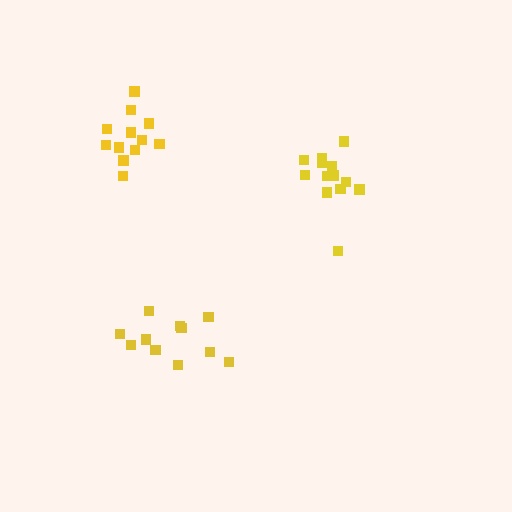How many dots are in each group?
Group 1: 11 dots, Group 2: 13 dots, Group 3: 12 dots (36 total).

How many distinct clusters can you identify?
There are 3 distinct clusters.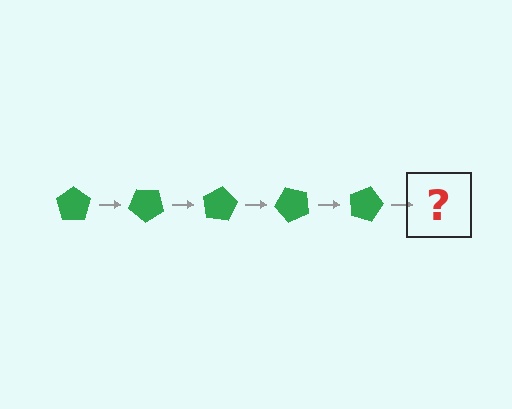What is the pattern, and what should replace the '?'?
The pattern is that the pentagon rotates 40 degrees each step. The '?' should be a green pentagon rotated 200 degrees.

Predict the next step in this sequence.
The next step is a green pentagon rotated 200 degrees.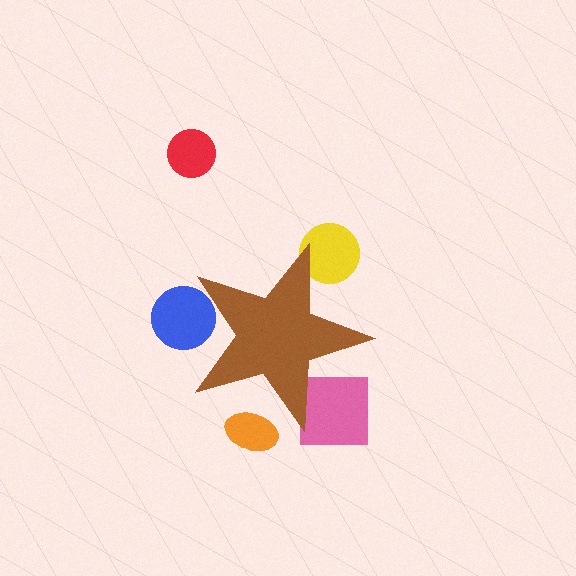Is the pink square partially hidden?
Yes, the pink square is partially hidden behind the brown star.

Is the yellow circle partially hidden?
Yes, the yellow circle is partially hidden behind the brown star.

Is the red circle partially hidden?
No, the red circle is fully visible.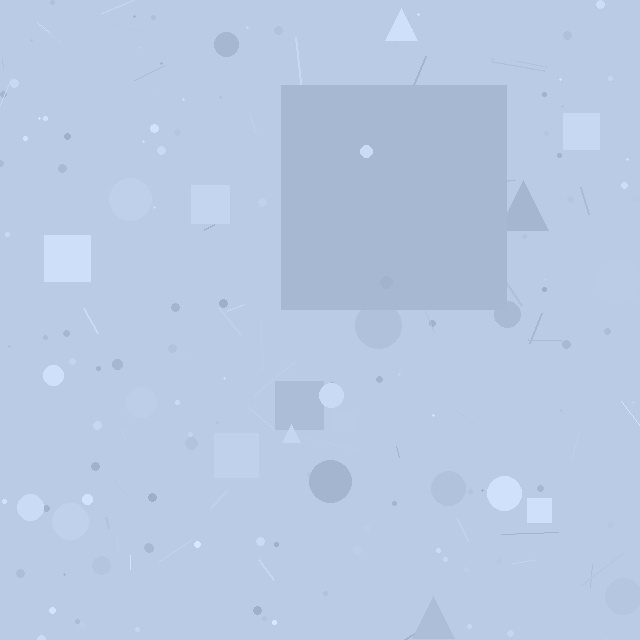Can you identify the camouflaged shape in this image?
The camouflaged shape is a square.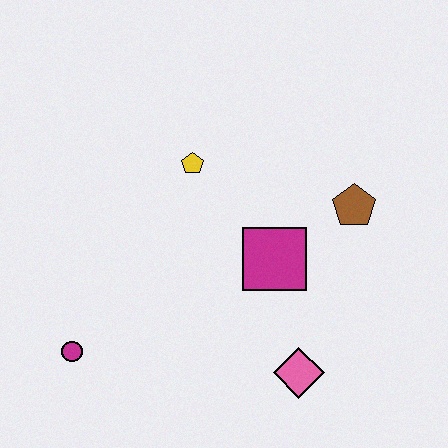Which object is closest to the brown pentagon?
The magenta square is closest to the brown pentagon.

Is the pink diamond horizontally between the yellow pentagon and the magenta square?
No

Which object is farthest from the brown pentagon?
The magenta circle is farthest from the brown pentagon.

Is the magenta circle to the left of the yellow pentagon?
Yes